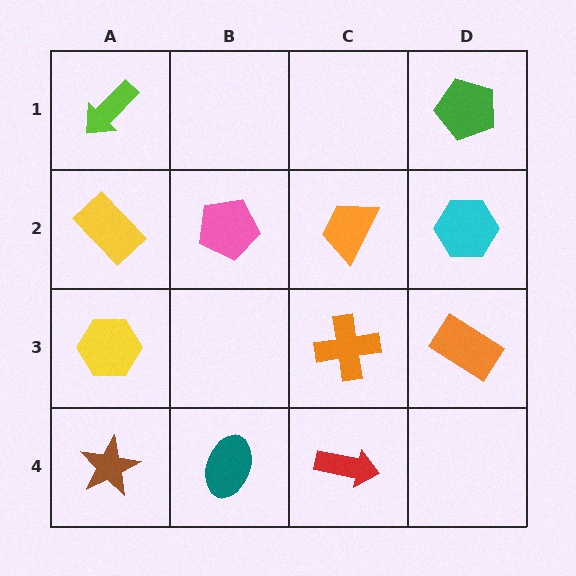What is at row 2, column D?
A cyan hexagon.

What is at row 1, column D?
A green pentagon.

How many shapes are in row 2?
4 shapes.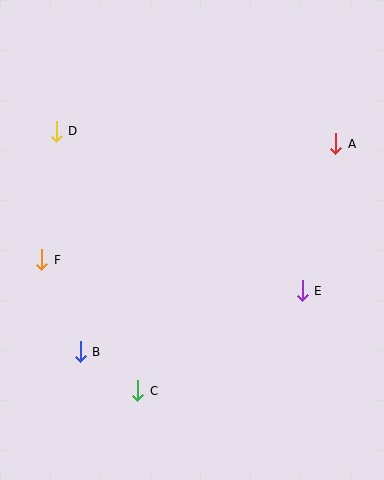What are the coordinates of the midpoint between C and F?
The midpoint between C and F is at (90, 325).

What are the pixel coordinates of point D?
Point D is at (56, 131).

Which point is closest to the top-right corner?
Point A is closest to the top-right corner.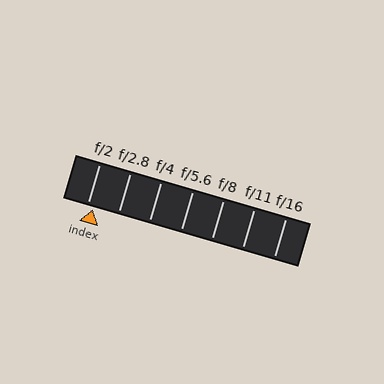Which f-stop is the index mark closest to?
The index mark is closest to f/2.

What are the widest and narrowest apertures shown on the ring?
The widest aperture shown is f/2 and the narrowest is f/16.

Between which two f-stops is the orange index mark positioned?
The index mark is between f/2 and f/2.8.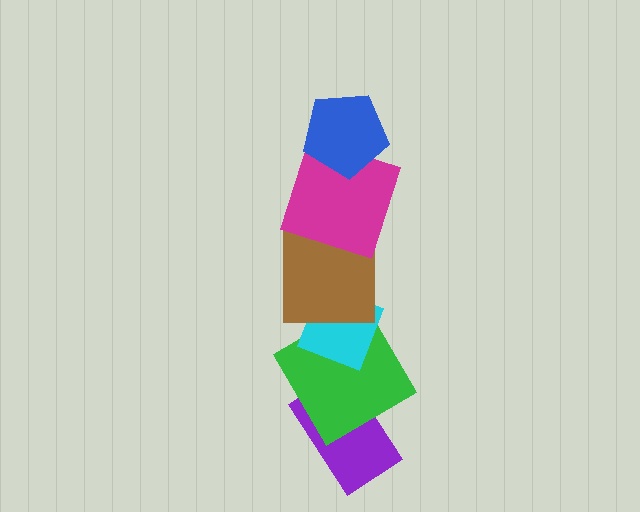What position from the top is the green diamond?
The green diamond is 5th from the top.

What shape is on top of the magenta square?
The blue pentagon is on top of the magenta square.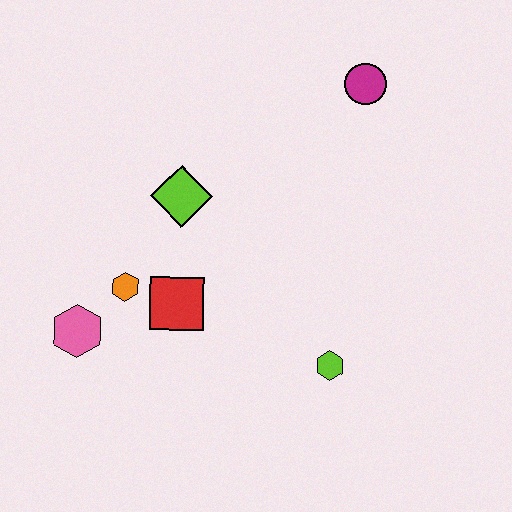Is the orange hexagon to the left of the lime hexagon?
Yes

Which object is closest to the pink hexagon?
The orange hexagon is closest to the pink hexagon.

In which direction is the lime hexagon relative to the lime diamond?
The lime hexagon is below the lime diamond.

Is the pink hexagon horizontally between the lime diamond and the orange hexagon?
No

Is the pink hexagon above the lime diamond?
No